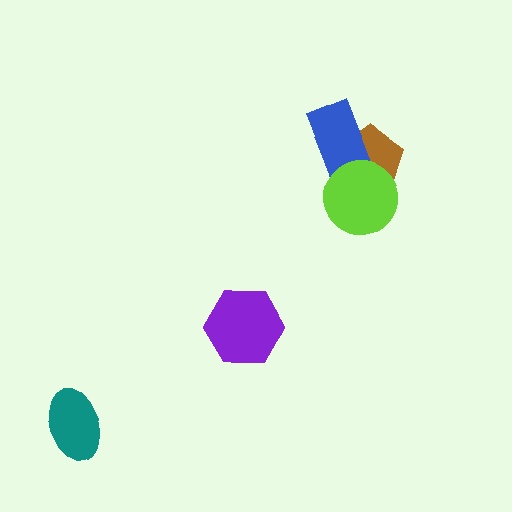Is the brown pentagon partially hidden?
Yes, it is partially covered by another shape.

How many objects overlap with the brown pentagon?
2 objects overlap with the brown pentagon.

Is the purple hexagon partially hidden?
No, no other shape covers it.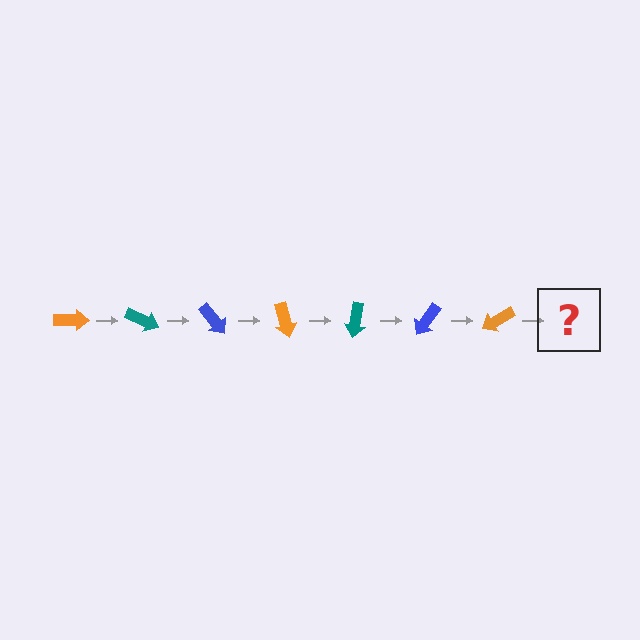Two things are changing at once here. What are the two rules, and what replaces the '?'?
The two rules are that it rotates 25 degrees each step and the color cycles through orange, teal, and blue. The '?' should be a teal arrow, rotated 175 degrees from the start.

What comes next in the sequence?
The next element should be a teal arrow, rotated 175 degrees from the start.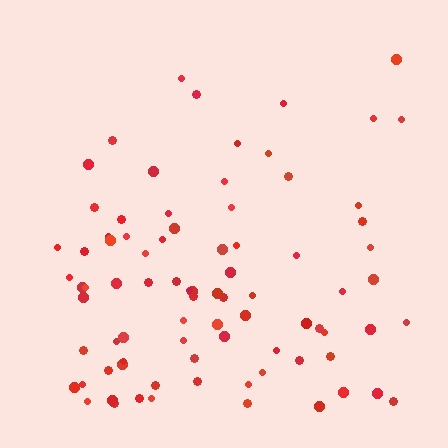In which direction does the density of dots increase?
From top to bottom, with the bottom side densest.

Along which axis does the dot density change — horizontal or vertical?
Vertical.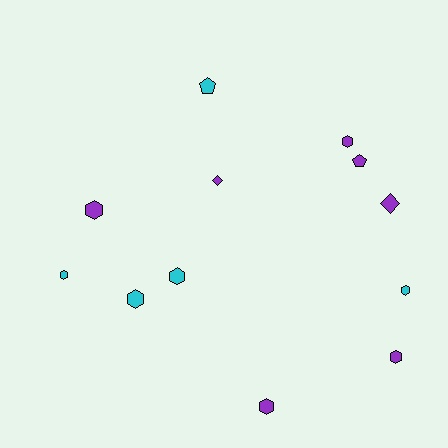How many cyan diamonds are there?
There are no cyan diamonds.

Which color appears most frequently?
Purple, with 7 objects.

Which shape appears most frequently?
Hexagon, with 8 objects.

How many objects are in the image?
There are 12 objects.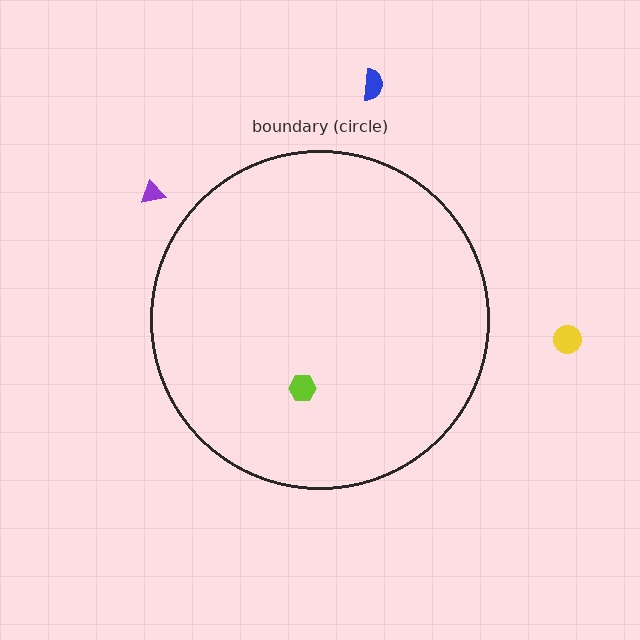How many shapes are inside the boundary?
1 inside, 3 outside.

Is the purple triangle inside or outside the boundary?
Outside.